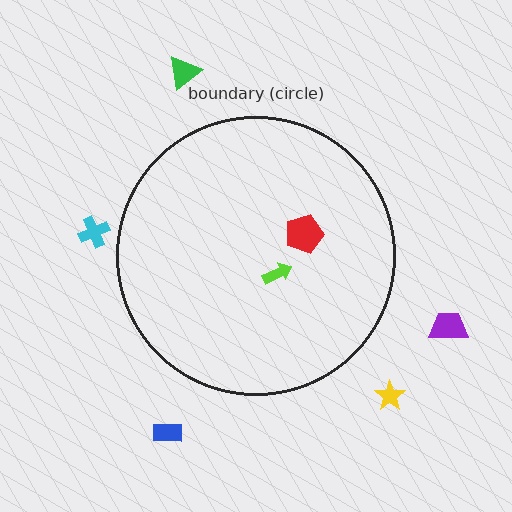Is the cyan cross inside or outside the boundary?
Outside.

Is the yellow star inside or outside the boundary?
Outside.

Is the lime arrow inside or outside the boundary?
Inside.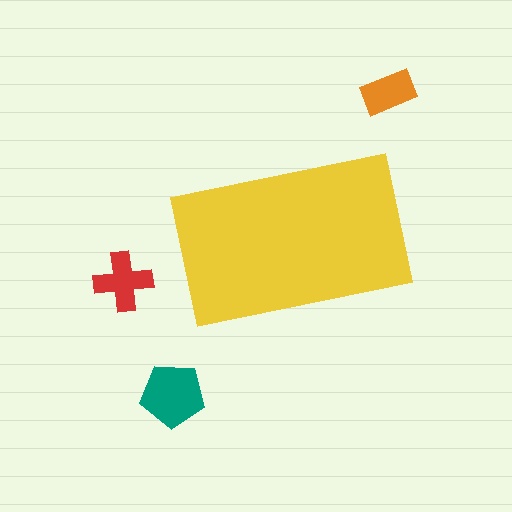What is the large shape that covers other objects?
A yellow rectangle.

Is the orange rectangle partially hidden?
No, the orange rectangle is fully visible.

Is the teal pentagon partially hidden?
No, the teal pentagon is fully visible.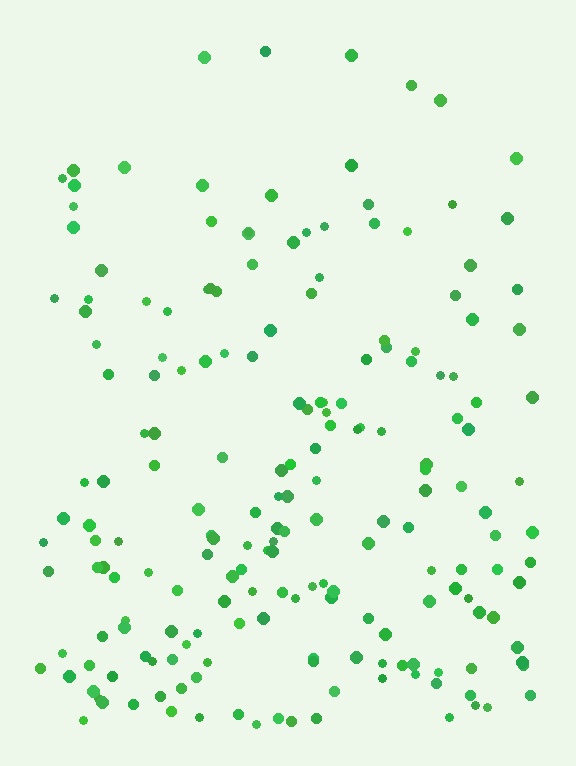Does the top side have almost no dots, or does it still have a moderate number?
Still a moderate number, just noticeably fewer than the bottom.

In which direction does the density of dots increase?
From top to bottom, with the bottom side densest.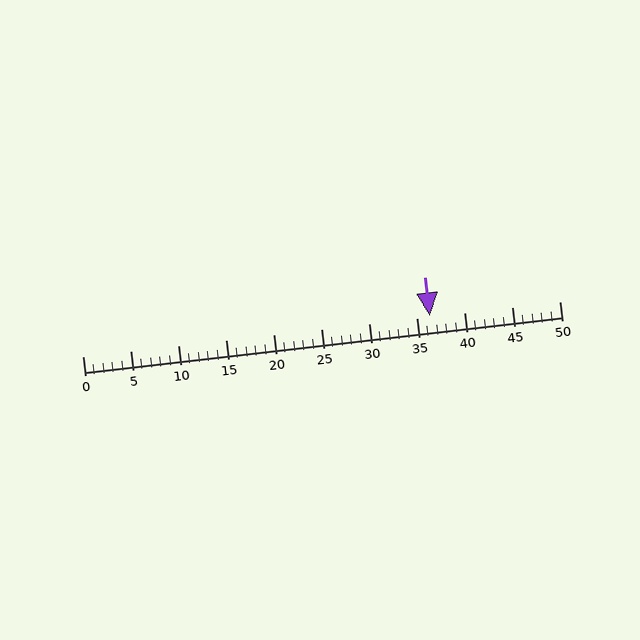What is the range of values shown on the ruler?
The ruler shows values from 0 to 50.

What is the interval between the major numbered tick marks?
The major tick marks are spaced 5 units apart.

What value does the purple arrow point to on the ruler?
The purple arrow points to approximately 36.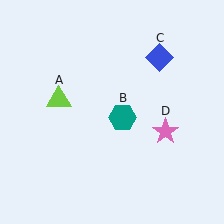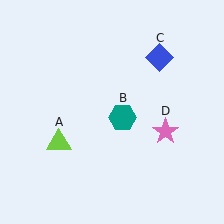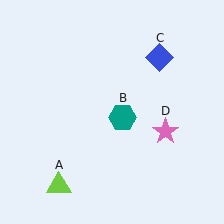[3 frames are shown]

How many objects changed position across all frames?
1 object changed position: lime triangle (object A).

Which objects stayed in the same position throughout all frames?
Teal hexagon (object B) and blue diamond (object C) and pink star (object D) remained stationary.